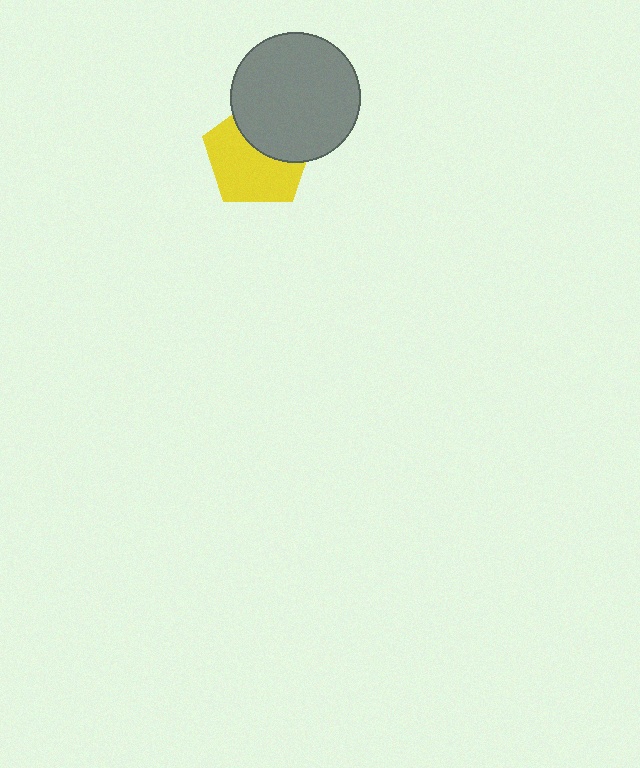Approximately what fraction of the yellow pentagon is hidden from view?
Roughly 40% of the yellow pentagon is hidden behind the gray circle.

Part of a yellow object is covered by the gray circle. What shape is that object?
It is a pentagon.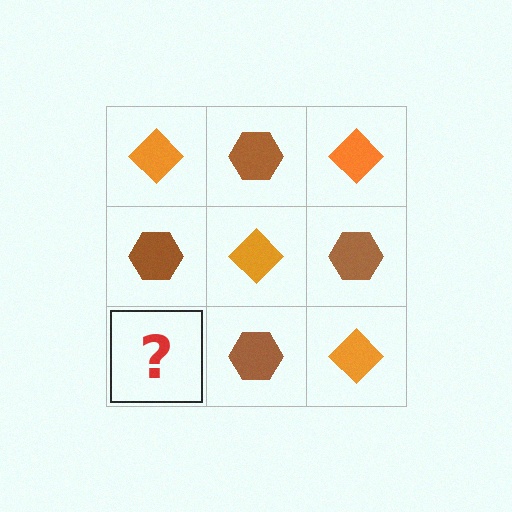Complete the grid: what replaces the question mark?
The question mark should be replaced with an orange diamond.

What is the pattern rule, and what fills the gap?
The rule is that it alternates orange diamond and brown hexagon in a checkerboard pattern. The gap should be filled with an orange diamond.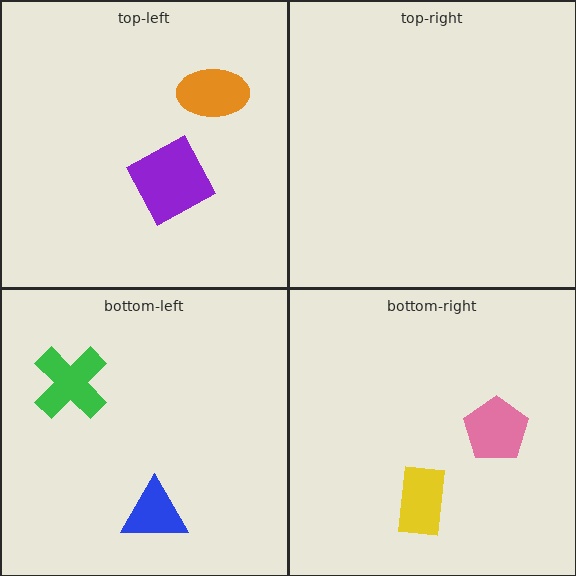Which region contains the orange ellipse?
The top-left region.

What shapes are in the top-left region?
The orange ellipse, the purple diamond.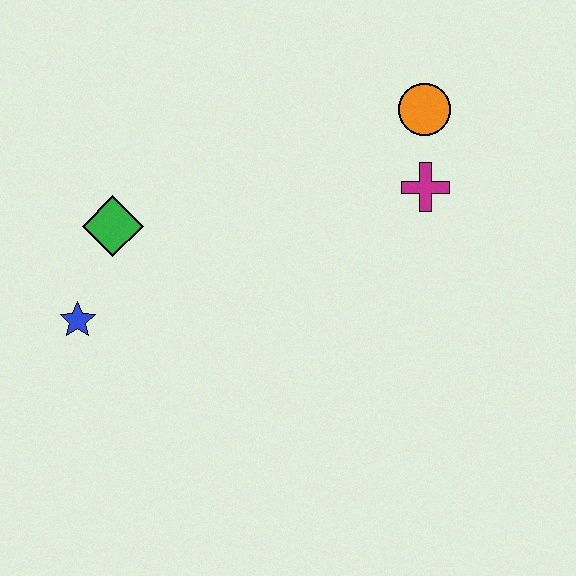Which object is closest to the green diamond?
The blue star is closest to the green diamond.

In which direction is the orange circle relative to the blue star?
The orange circle is to the right of the blue star.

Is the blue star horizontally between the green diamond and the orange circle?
No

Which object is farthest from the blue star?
The orange circle is farthest from the blue star.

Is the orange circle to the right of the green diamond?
Yes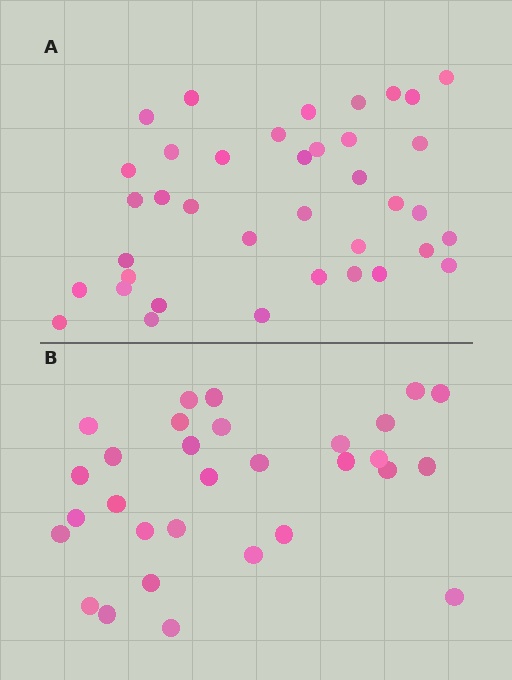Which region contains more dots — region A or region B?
Region A (the top region) has more dots.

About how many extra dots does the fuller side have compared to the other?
Region A has roughly 8 or so more dots than region B.